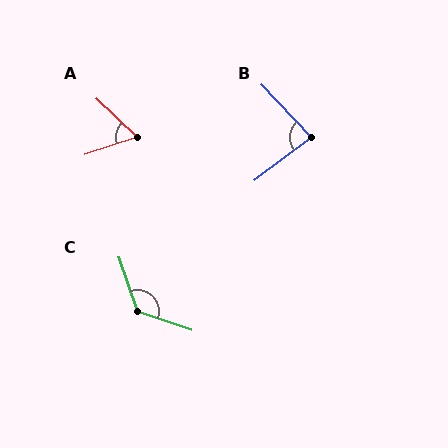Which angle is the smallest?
A, at approximately 62 degrees.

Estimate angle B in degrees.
Approximately 83 degrees.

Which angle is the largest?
C, at approximately 128 degrees.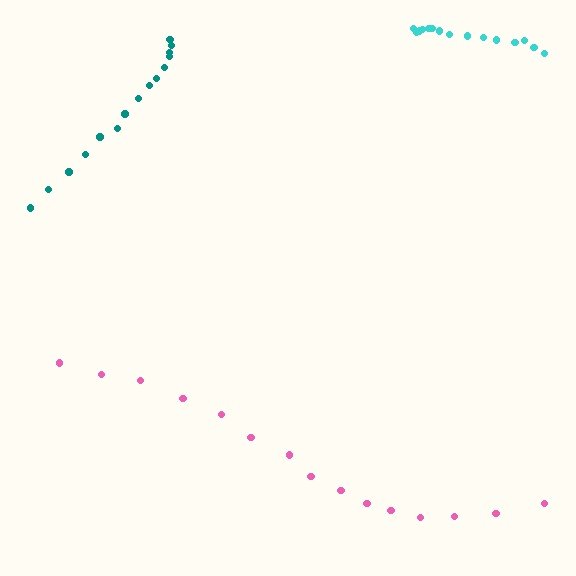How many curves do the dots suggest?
There are 3 distinct paths.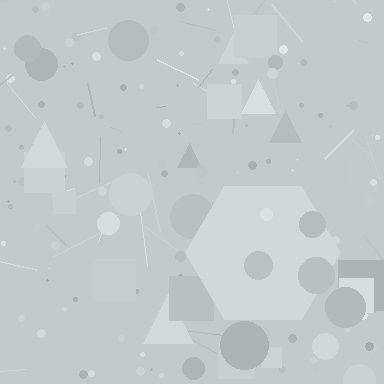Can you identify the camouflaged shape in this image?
The camouflaged shape is a hexagon.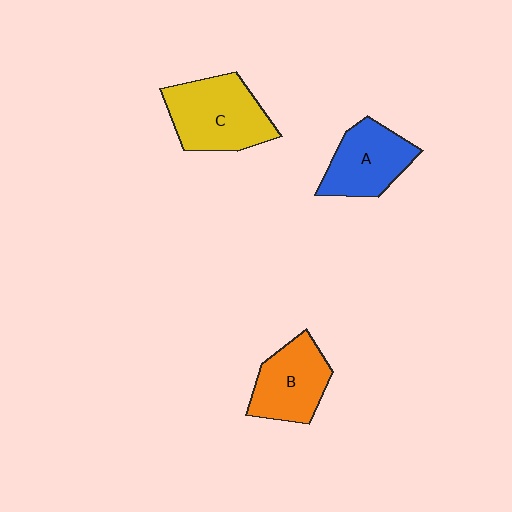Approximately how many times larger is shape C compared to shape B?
Approximately 1.3 times.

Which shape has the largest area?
Shape C (yellow).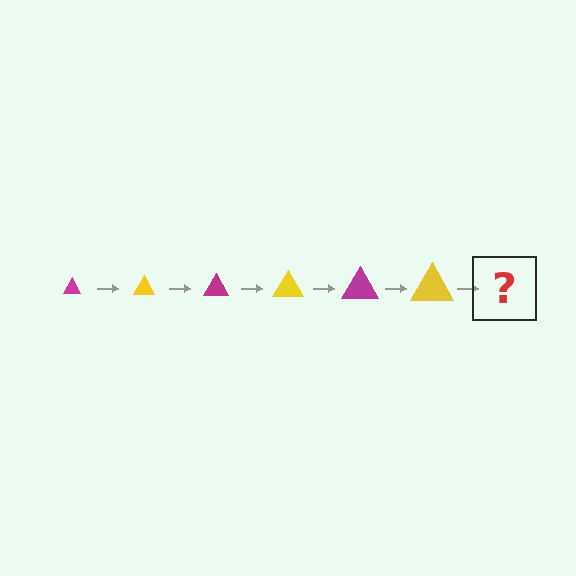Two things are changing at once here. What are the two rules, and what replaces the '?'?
The two rules are that the triangle grows larger each step and the color cycles through magenta and yellow. The '?' should be a magenta triangle, larger than the previous one.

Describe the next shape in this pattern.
It should be a magenta triangle, larger than the previous one.